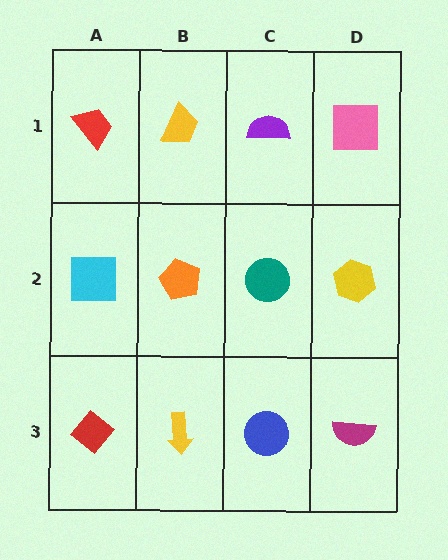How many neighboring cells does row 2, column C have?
4.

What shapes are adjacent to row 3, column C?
A teal circle (row 2, column C), a yellow arrow (row 3, column B), a magenta semicircle (row 3, column D).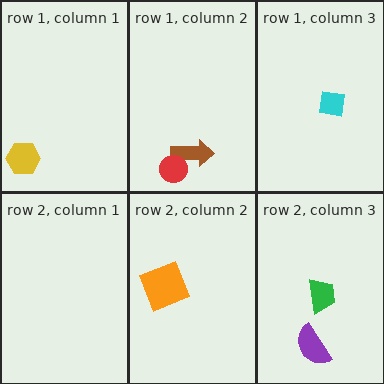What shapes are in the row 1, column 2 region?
The brown arrow, the red circle.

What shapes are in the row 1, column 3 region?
The cyan square.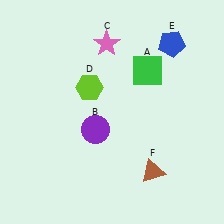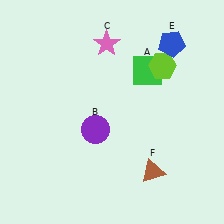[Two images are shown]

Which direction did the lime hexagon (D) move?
The lime hexagon (D) moved right.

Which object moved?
The lime hexagon (D) moved right.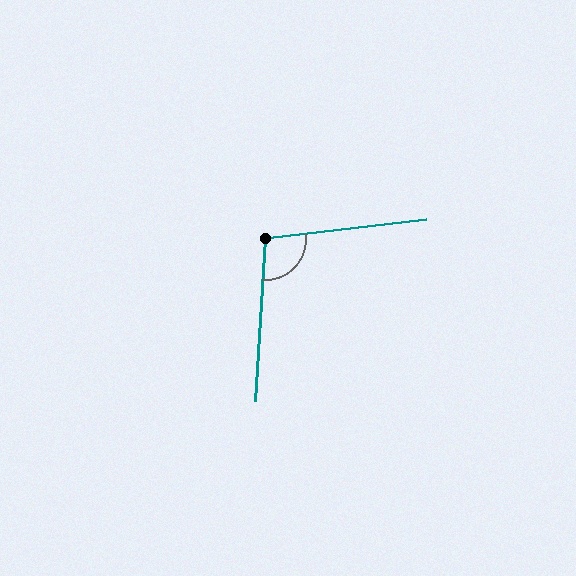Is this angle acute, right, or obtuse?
It is obtuse.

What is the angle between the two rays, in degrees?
Approximately 100 degrees.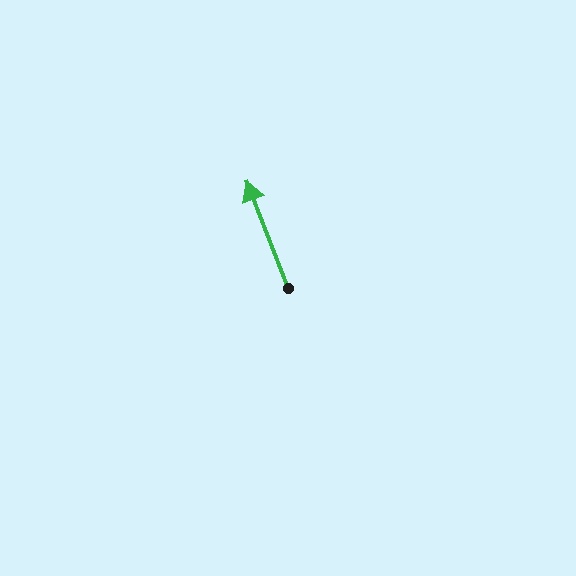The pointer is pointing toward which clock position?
Roughly 11 o'clock.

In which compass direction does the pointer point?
North.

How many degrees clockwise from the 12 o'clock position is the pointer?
Approximately 339 degrees.